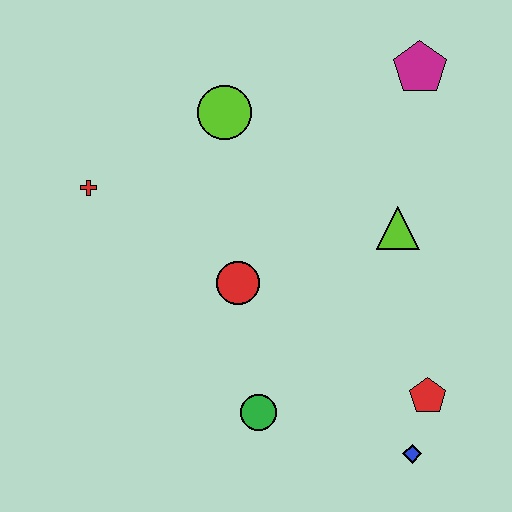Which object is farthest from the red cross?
The blue diamond is farthest from the red cross.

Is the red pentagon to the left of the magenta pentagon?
No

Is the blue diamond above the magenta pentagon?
No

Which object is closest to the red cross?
The lime circle is closest to the red cross.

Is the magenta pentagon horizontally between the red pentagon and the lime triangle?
Yes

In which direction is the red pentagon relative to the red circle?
The red pentagon is to the right of the red circle.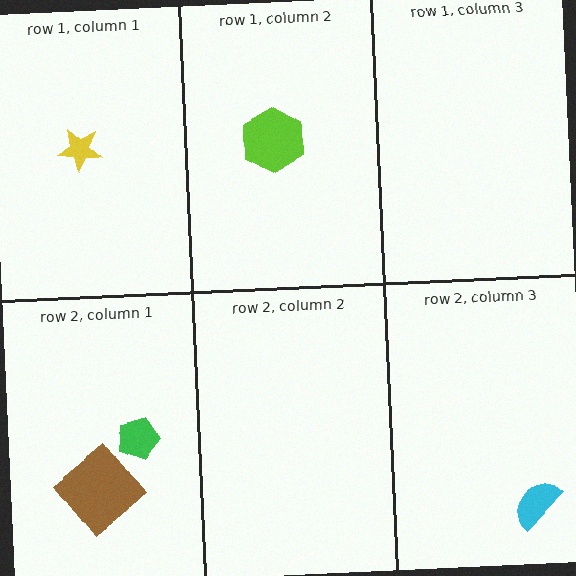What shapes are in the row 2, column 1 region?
The green pentagon, the brown diamond.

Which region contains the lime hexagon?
The row 1, column 2 region.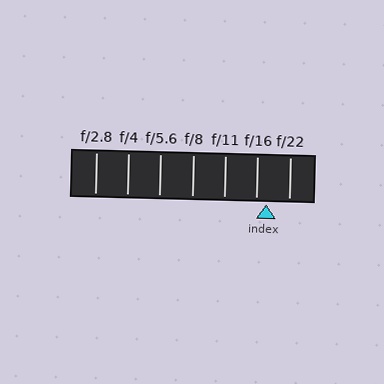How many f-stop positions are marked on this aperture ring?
There are 7 f-stop positions marked.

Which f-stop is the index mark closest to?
The index mark is closest to f/16.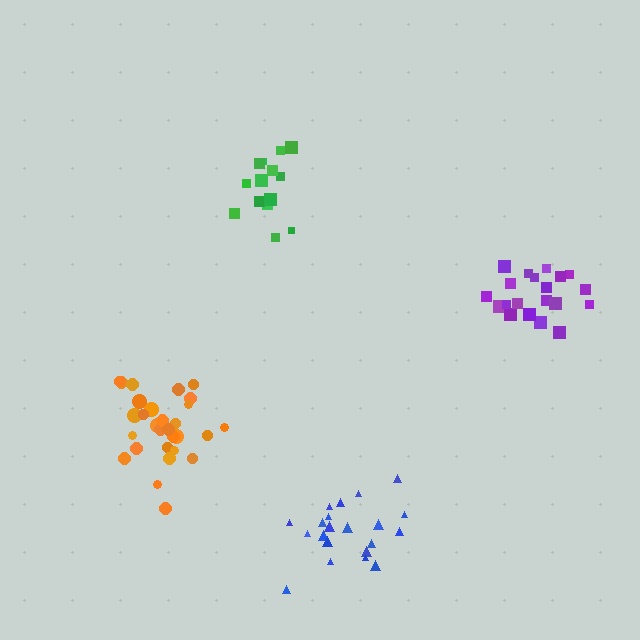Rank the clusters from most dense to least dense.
orange, purple, blue, green.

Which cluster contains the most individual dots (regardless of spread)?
Orange (30).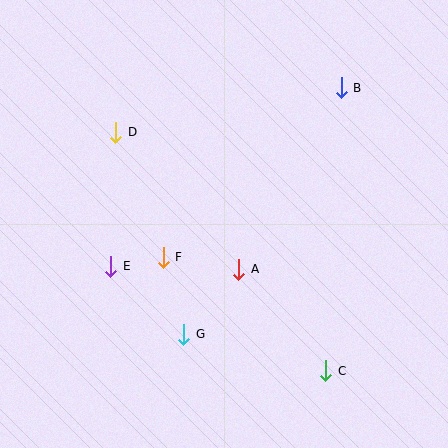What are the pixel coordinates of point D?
Point D is at (116, 132).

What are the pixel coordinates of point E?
Point E is at (111, 266).